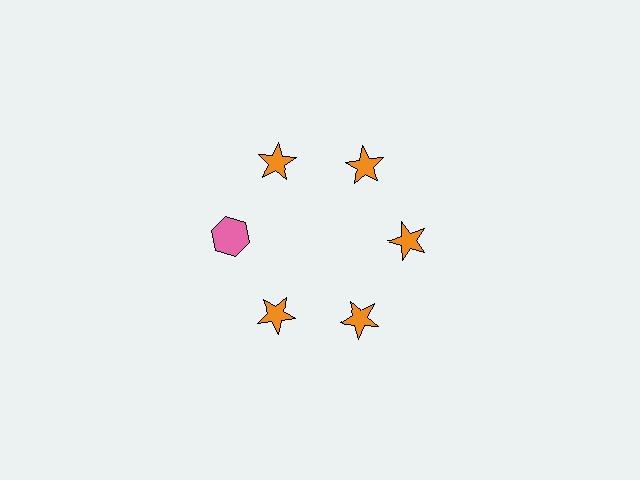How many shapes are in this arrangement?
There are 6 shapes arranged in a ring pattern.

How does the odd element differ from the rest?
It differs in both color (pink instead of orange) and shape (hexagon instead of star).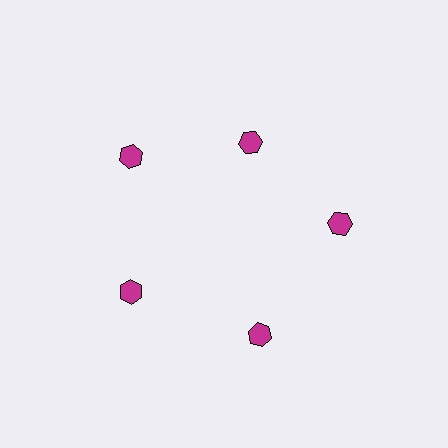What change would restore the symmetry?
The symmetry would be restored by moving it outward, back onto the ring so that all 5 hexagons sit at equal angles and equal distance from the center.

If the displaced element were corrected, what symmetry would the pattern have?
It would have 5-fold rotational symmetry — the pattern would map onto itself every 72 degrees.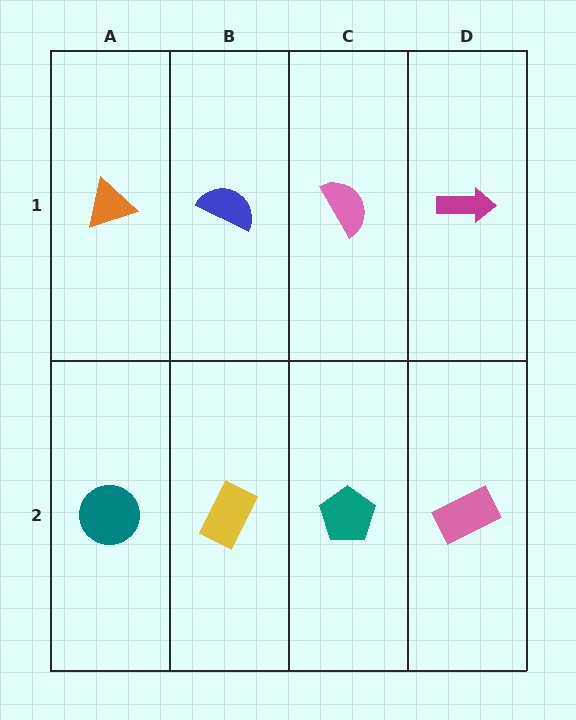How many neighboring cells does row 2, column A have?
2.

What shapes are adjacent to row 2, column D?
A magenta arrow (row 1, column D), a teal pentagon (row 2, column C).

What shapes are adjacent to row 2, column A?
An orange triangle (row 1, column A), a yellow rectangle (row 2, column B).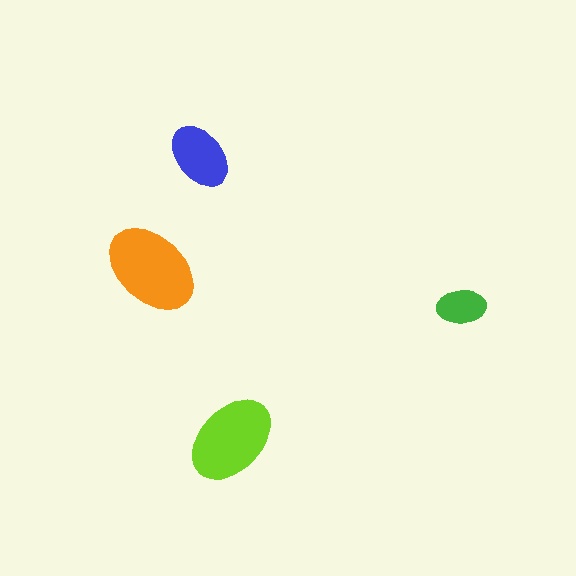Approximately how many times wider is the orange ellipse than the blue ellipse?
About 1.5 times wider.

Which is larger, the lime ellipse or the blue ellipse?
The lime one.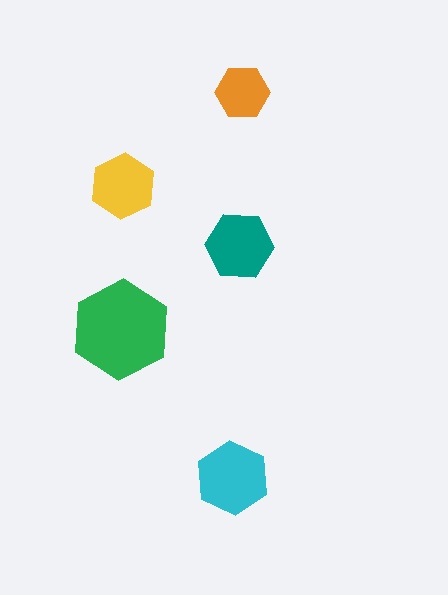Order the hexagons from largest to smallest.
the green one, the cyan one, the teal one, the yellow one, the orange one.